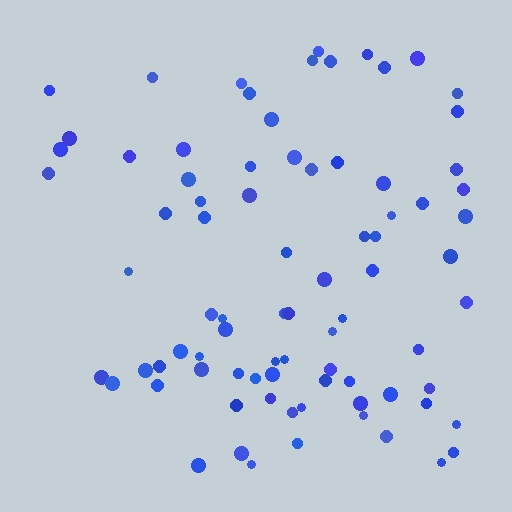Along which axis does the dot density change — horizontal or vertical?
Horizontal.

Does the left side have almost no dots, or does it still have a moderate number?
Still a moderate number, just noticeably fewer than the right.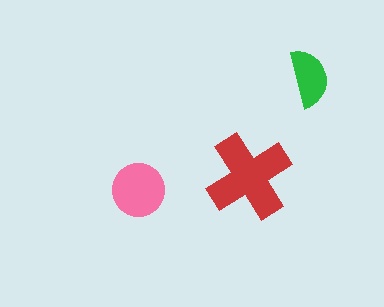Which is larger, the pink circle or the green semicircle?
The pink circle.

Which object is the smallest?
The green semicircle.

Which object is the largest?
The red cross.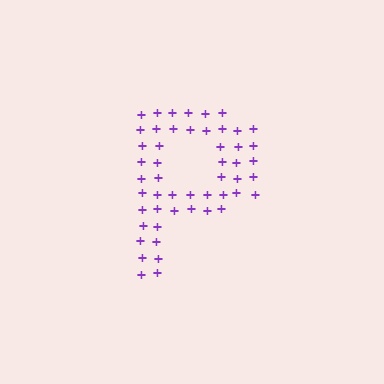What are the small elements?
The small elements are plus signs.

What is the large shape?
The large shape is the letter P.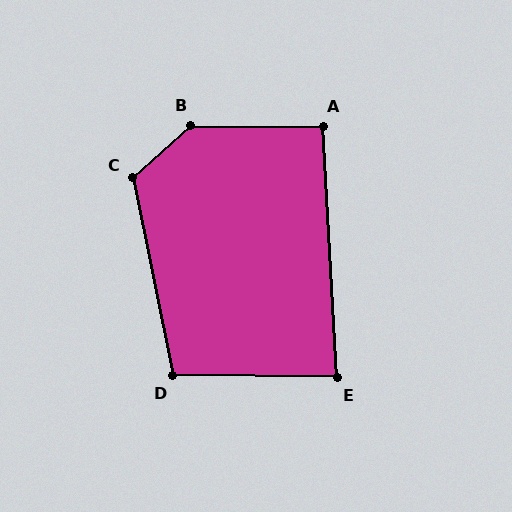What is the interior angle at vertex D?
Approximately 102 degrees (obtuse).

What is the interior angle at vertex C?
Approximately 121 degrees (obtuse).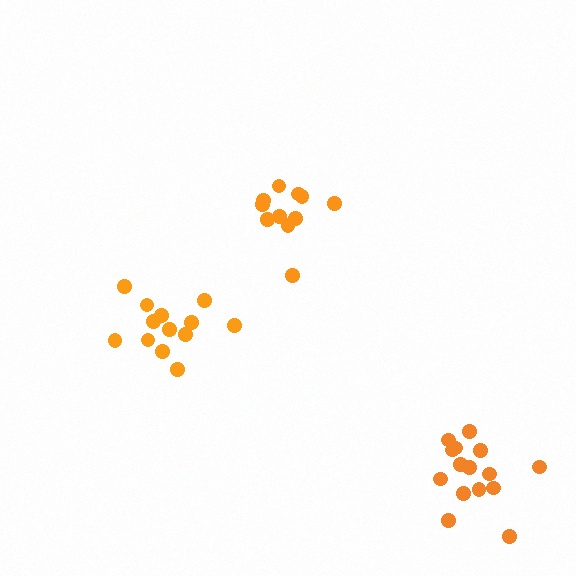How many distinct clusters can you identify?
There are 3 distinct clusters.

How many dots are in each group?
Group 1: 13 dots, Group 2: 11 dots, Group 3: 15 dots (39 total).